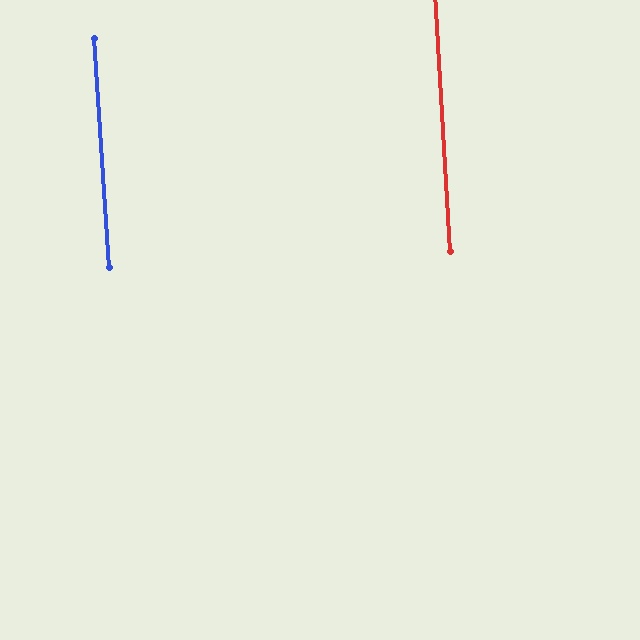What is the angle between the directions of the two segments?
Approximately 1 degree.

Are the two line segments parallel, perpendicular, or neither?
Parallel — their directions differ by only 0.6°.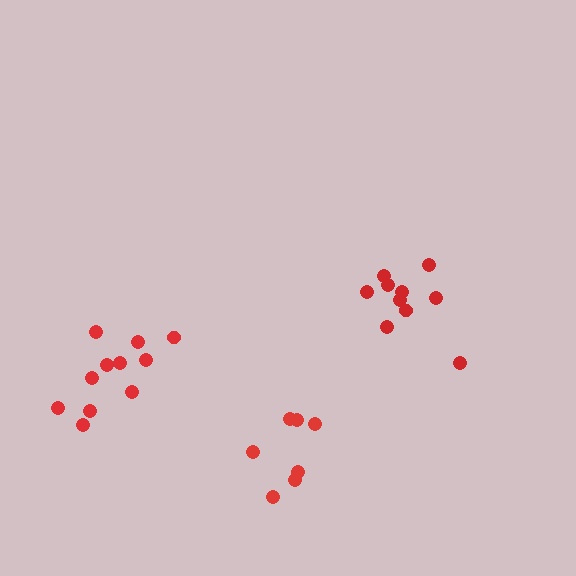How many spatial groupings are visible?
There are 3 spatial groupings.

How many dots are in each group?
Group 1: 10 dots, Group 2: 7 dots, Group 3: 11 dots (28 total).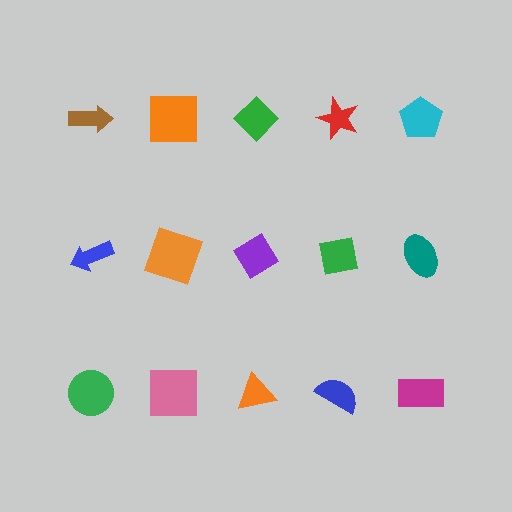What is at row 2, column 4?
A green square.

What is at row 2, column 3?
A purple diamond.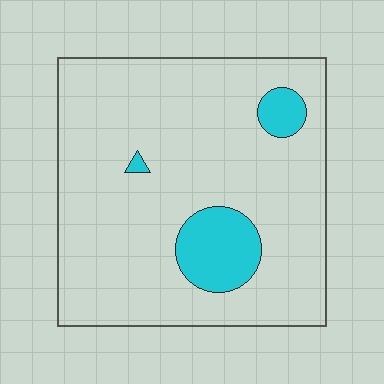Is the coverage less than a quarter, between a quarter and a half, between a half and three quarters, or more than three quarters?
Less than a quarter.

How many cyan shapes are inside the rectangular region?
3.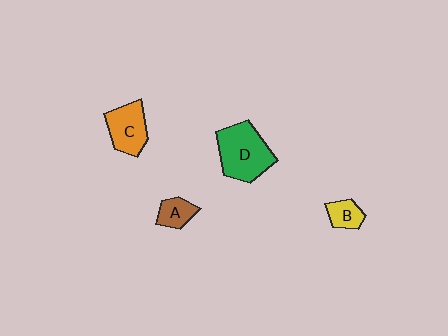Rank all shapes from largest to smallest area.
From largest to smallest: D (green), C (orange), A (brown), B (yellow).